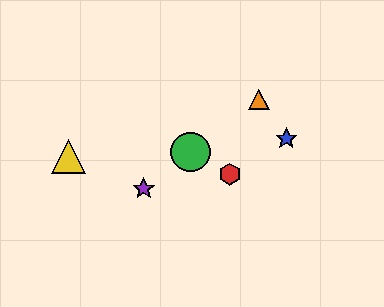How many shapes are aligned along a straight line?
3 shapes (the green circle, the purple star, the orange triangle) are aligned along a straight line.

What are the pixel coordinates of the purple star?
The purple star is at (144, 189).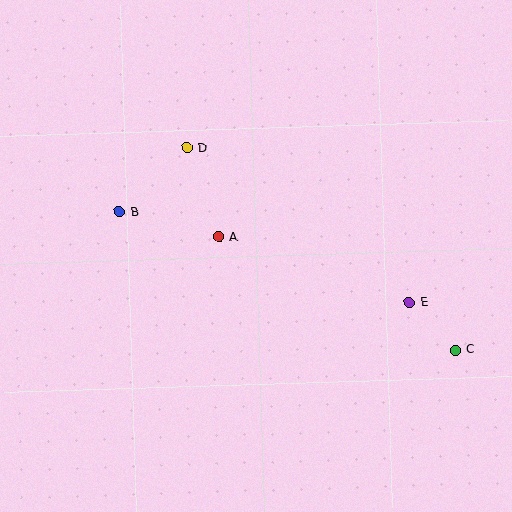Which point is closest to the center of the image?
Point A at (219, 237) is closest to the center.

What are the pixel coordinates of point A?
Point A is at (219, 237).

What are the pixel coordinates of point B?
Point B is at (119, 212).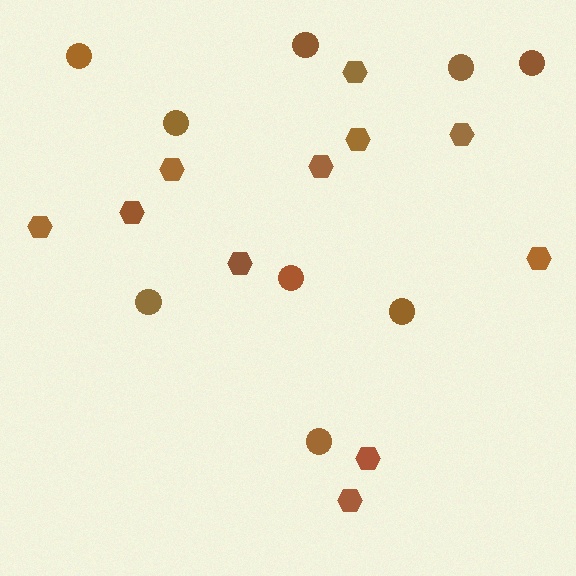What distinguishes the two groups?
There are 2 groups: one group of hexagons (11) and one group of circles (9).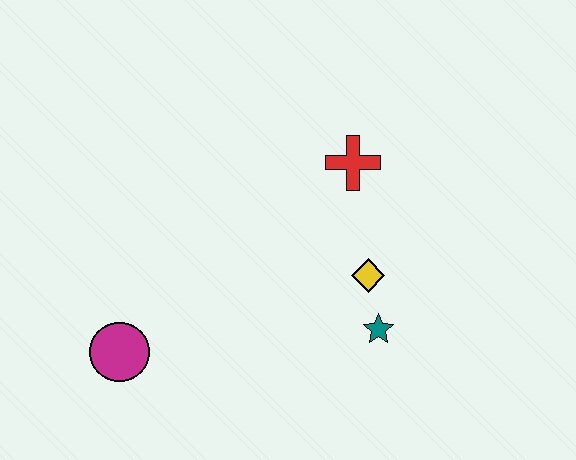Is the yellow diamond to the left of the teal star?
Yes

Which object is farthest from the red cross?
The magenta circle is farthest from the red cross.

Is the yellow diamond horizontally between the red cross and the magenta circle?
No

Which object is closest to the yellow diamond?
The teal star is closest to the yellow diamond.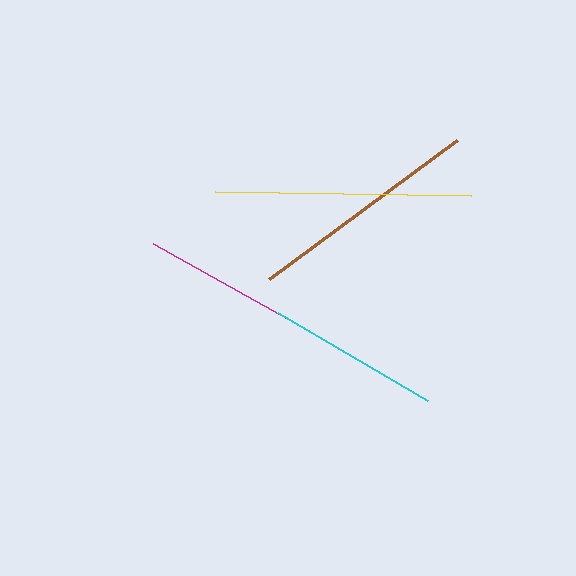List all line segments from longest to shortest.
From longest to shortest: yellow, brown, cyan, magenta.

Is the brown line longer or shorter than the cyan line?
The brown line is longer than the cyan line.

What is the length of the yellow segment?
The yellow segment is approximately 256 pixels long.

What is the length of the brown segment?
The brown segment is approximately 234 pixels long.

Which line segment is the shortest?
The magenta line is the shortest at approximately 156 pixels.